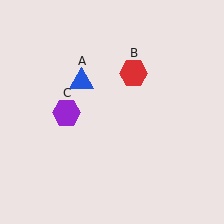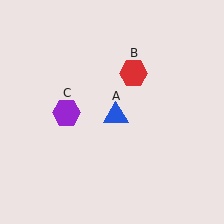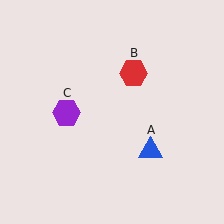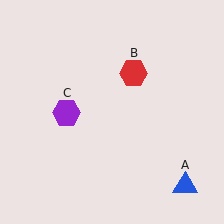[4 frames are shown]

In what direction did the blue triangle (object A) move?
The blue triangle (object A) moved down and to the right.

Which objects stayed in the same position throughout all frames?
Red hexagon (object B) and purple hexagon (object C) remained stationary.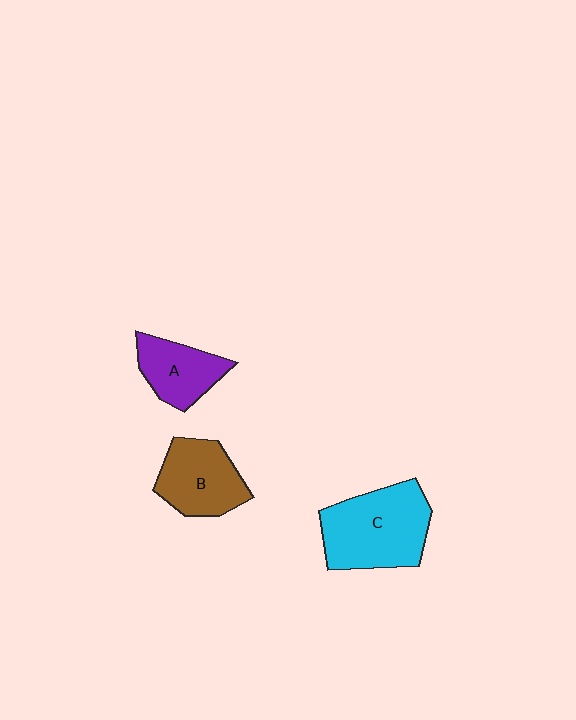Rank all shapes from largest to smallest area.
From largest to smallest: C (cyan), B (brown), A (purple).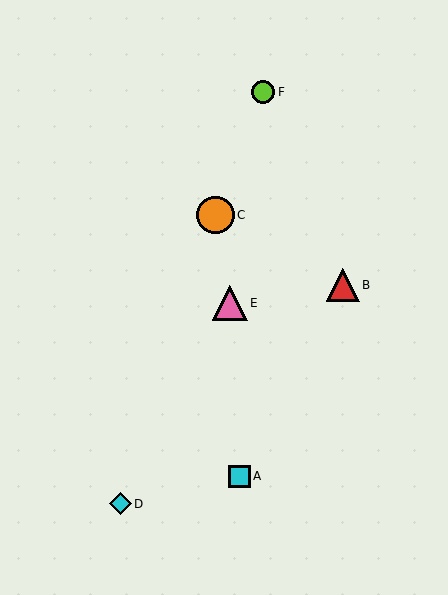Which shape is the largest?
The orange circle (labeled C) is the largest.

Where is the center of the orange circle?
The center of the orange circle is at (215, 215).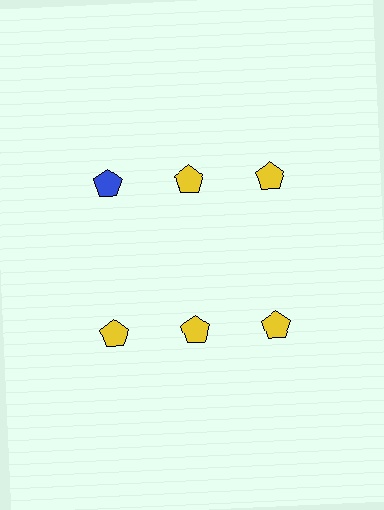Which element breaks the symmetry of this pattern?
The blue pentagon in the top row, leftmost column breaks the symmetry. All other shapes are yellow pentagons.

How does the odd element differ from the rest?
It has a different color: blue instead of yellow.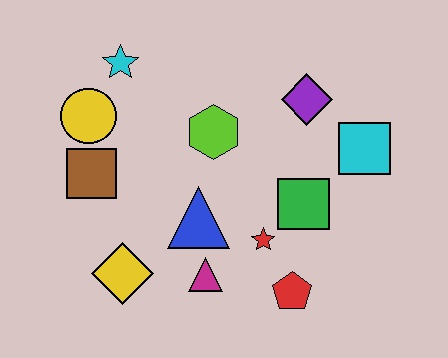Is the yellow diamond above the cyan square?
No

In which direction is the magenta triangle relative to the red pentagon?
The magenta triangle is to the left of the red pentagon.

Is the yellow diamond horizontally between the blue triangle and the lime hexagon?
No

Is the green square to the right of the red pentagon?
Yes